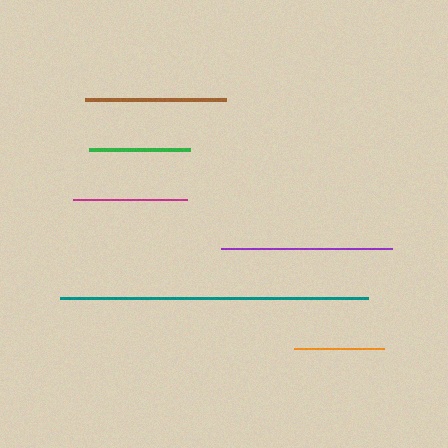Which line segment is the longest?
The teal line is the longest at approximately 308 pixels.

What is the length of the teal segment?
The teal segment is approximately 308 pixels long.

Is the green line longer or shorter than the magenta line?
The magenta line is longer than the green line.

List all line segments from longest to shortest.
From longest to shortest: teal, purple, brown, magenta, green, orange.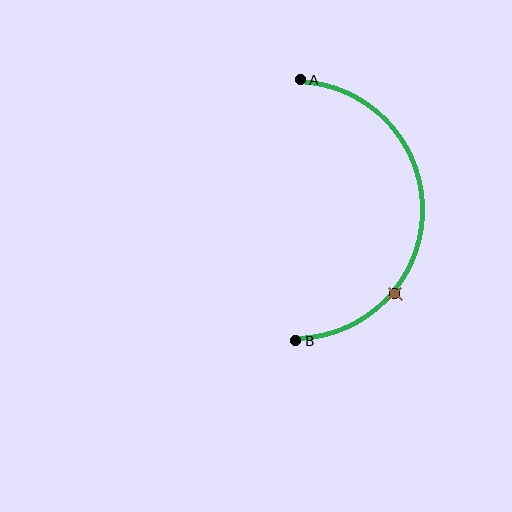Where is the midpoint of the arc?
The arc midpoint is the point on the curve farthest from the straight line joining A and B. It sits to the right of that line.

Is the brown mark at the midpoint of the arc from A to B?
No. The brown mark lies on the arc but is closer to endpoint B. The arc midpoint would be at the point on the curve equidistant along the arc from both A and B.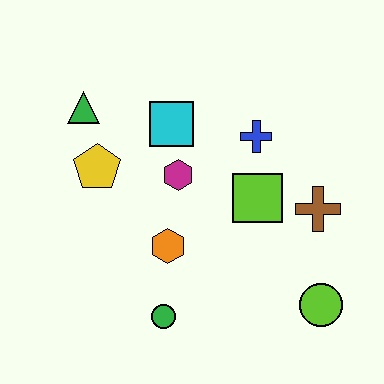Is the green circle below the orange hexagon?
Yes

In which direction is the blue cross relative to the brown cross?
The blue cross is above the brown cross.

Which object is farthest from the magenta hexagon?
The lime circle is farthest from the magenta hexagon.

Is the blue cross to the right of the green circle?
Yes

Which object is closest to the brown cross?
The lime square is closest to the brown cross.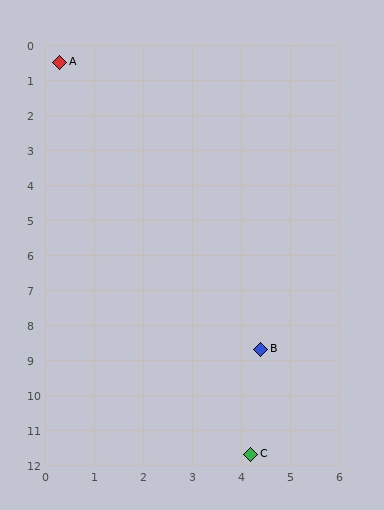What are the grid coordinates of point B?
Point B is at approximately (4.4, 8.7).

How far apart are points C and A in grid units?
Points C and A are about 11.9 grid units apart.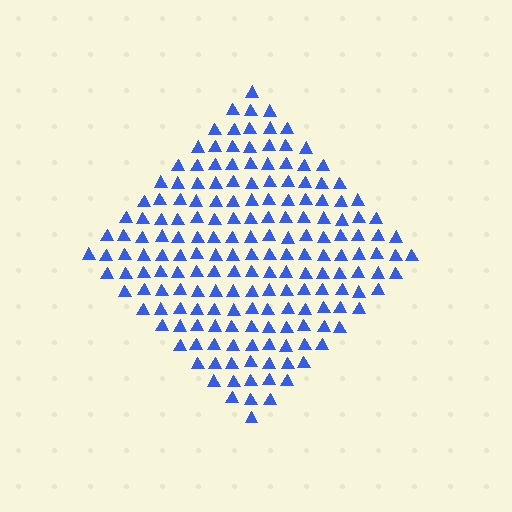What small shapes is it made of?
It is made of small triangles.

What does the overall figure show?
The overall figure shows a diamond.